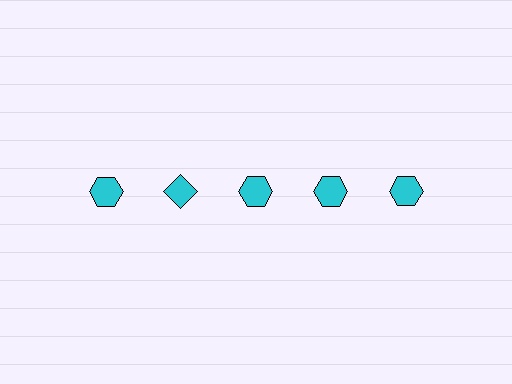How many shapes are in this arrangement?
There are 5 shapes arranged in a grid pattern.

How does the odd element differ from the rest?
It has a different shape: diamond instead of hexagon.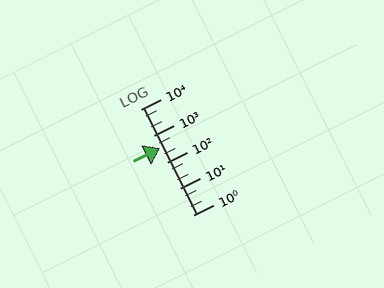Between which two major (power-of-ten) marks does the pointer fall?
The pointer is between 100 and 1000.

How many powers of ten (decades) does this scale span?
The scale spans 4 decades, from 1 to 10000.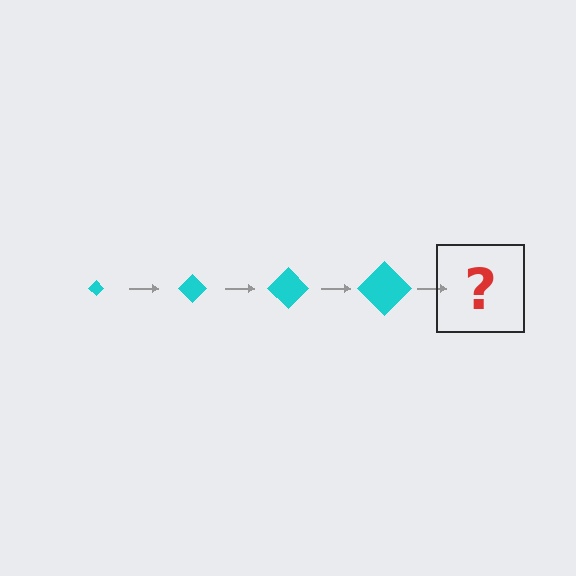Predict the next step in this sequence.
The next step is a cyan diamond, larger than the previous one.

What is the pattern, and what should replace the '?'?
The pattern is that the diamond gets progressively larger each step. The '?' should be a cyan diamond, larger than the previous one.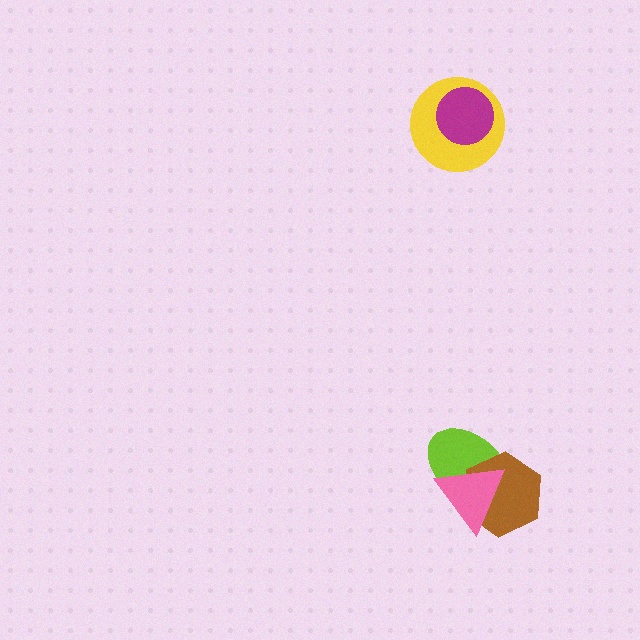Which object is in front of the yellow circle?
The magenta circle is in front of the yellow circle.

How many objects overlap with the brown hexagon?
2 objects overlap with the brown hexagon.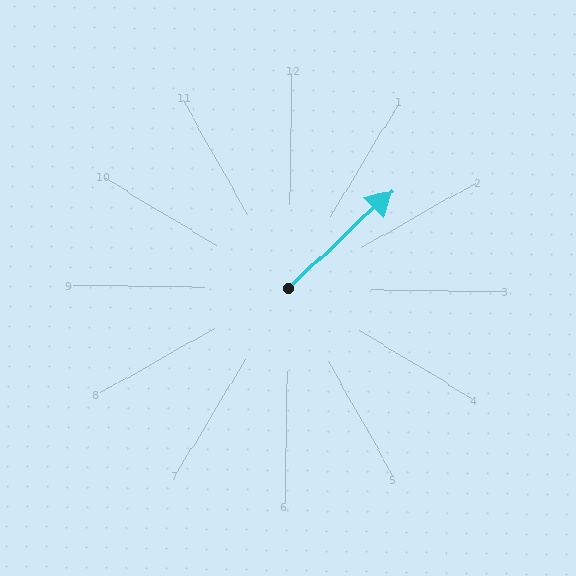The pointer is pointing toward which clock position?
Roughly 2 o'clock.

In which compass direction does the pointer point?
Northeast.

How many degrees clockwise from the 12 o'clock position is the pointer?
Approximately 46 degrees.